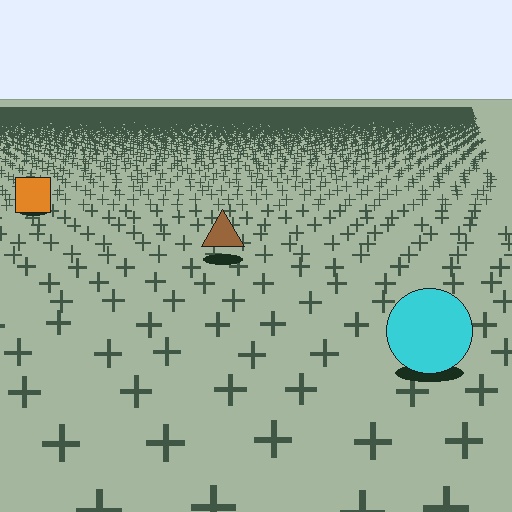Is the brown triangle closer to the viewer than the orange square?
Yes. The brown triangle is closer — you can tell from the texture gradient: the ground texture is coarser near it.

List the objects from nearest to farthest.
From nearest to farthest: the cyan circle, the brown triangle, the orange square.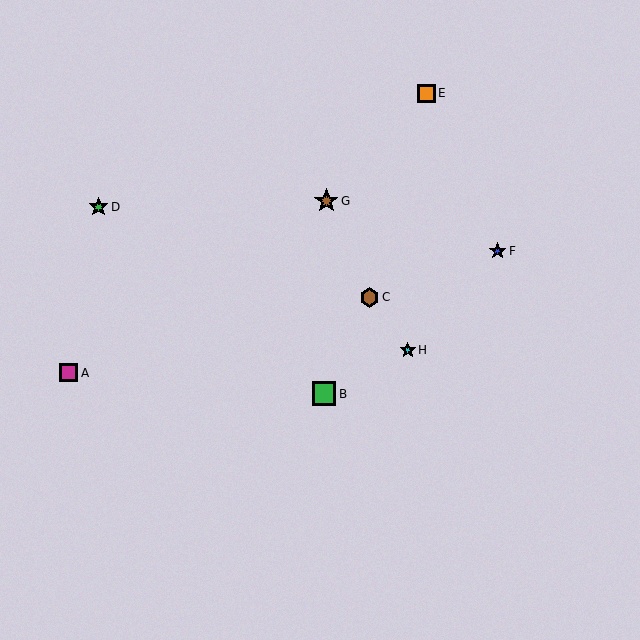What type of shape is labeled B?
Shape B is a green square.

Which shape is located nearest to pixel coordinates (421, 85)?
The orange square (labeled E) at (426, 93) is nearest to that location.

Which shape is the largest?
The brown star (labeled G) is the largest.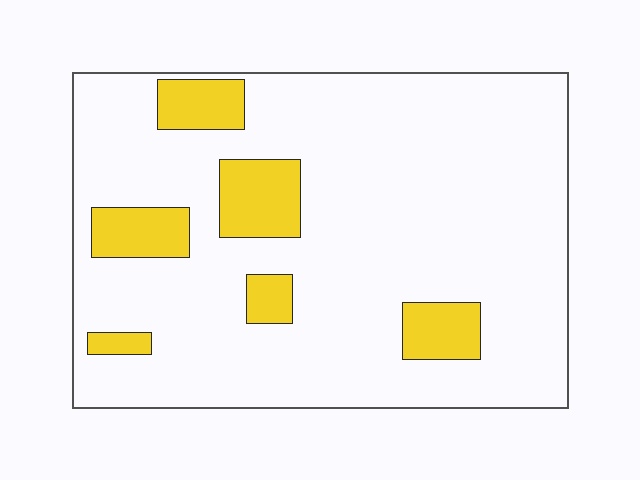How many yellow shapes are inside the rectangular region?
6.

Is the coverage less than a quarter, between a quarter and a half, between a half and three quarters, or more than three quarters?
Less than a quarter.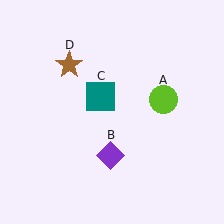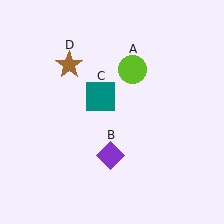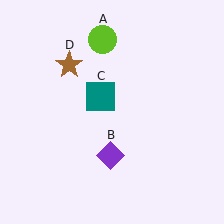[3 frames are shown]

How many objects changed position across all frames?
1 object changed position: lime circle (object A).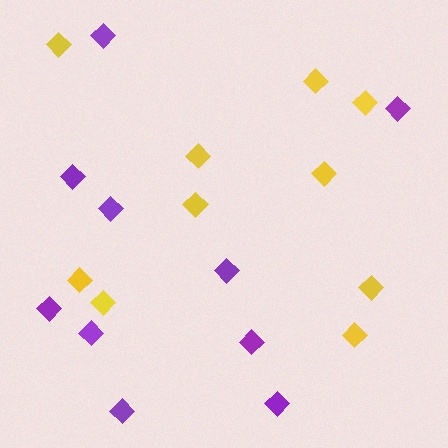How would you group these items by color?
There are 2 groups: one group of yellow diamonds (10) and one group of purple diamonds (10).